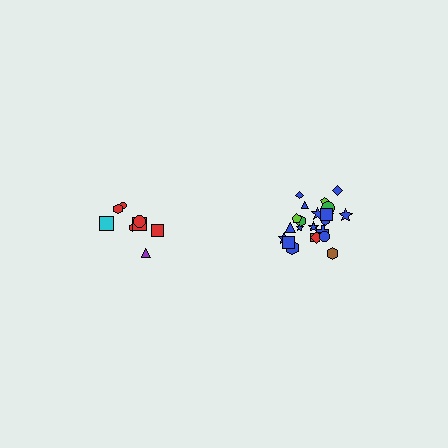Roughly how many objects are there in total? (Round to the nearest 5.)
Roughly 35 objects in total.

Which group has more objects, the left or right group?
The right group.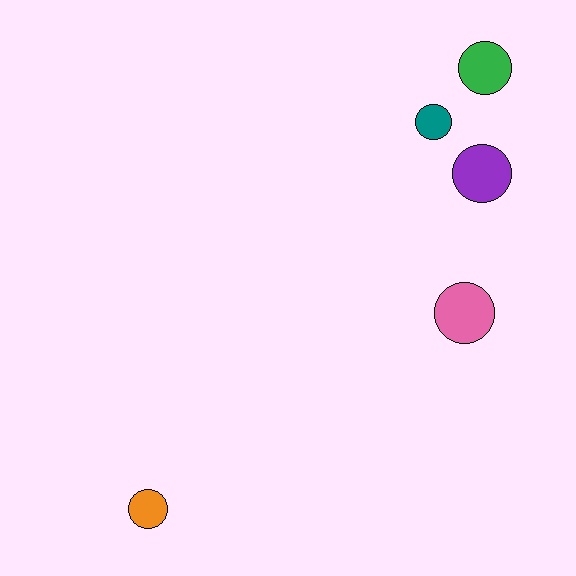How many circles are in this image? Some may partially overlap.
There are 5 circles.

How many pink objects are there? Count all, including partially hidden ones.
There is 1 pink object.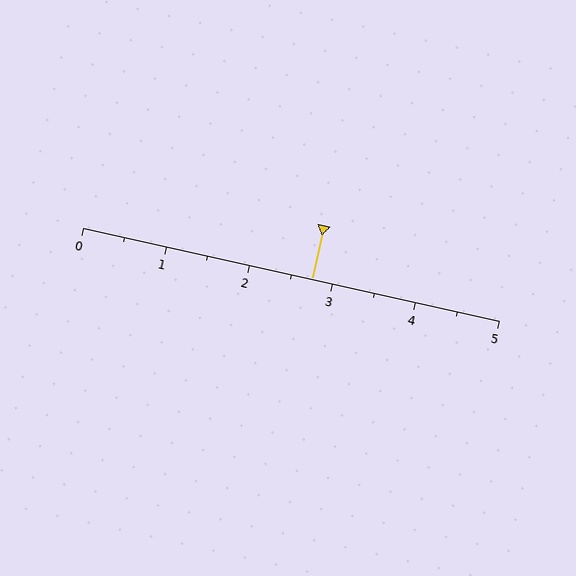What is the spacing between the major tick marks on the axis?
The major ticks are spaced 1 apart.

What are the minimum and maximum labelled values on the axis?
The axis runs from 0 to 5.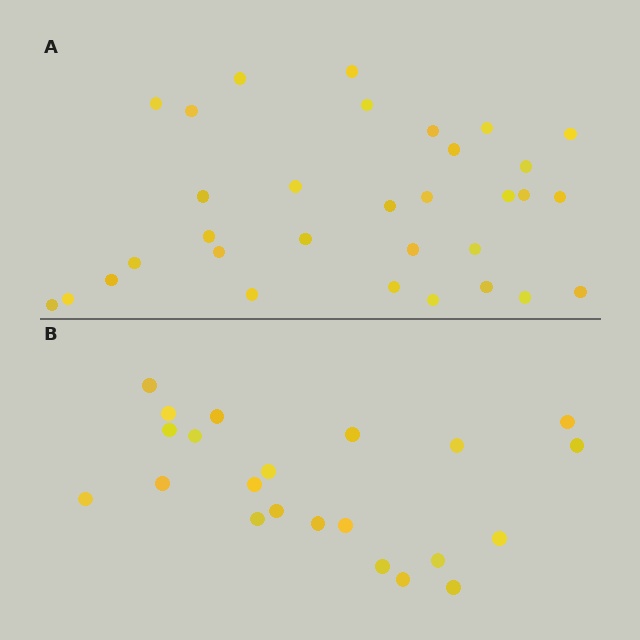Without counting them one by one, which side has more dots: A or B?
Region A (the top region) has more dots.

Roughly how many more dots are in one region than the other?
Region A has roughly 10 or so more dots than region B.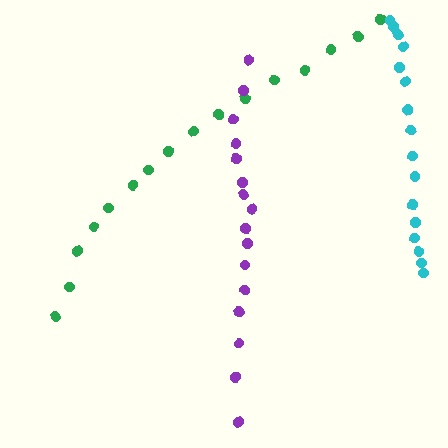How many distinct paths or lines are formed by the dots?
There are 3 distinct paths.